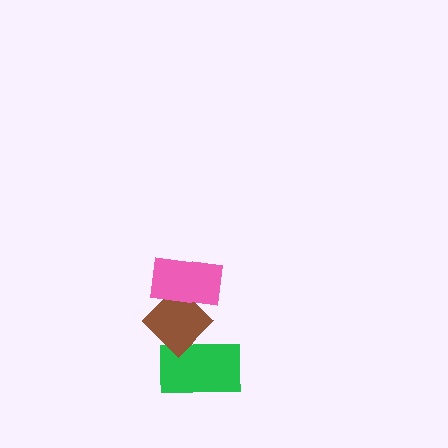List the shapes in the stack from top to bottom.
From top to bottom: the pink rectangle, the brown diamond, the green rectangle.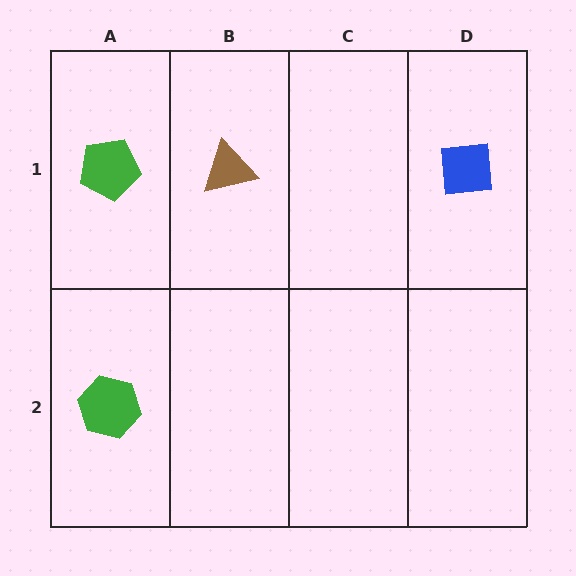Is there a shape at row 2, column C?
No, that cell is empty.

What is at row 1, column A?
A green pentagon.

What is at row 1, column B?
A brown triangle.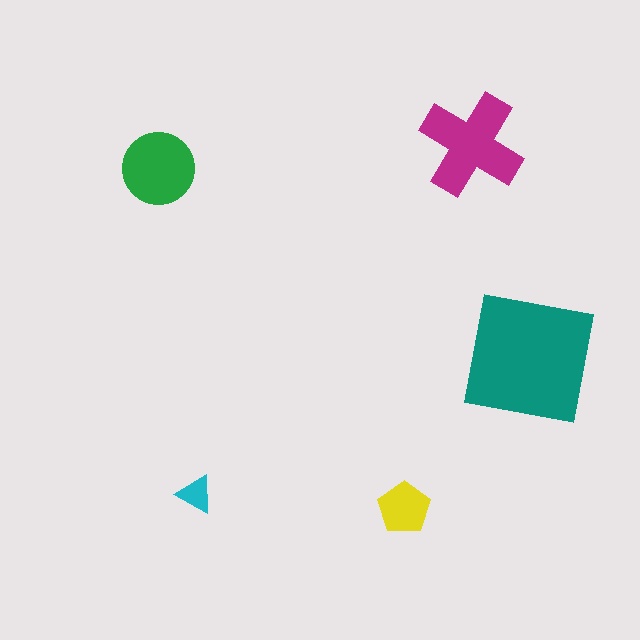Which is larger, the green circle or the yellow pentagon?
The green circle.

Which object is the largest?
The teal square.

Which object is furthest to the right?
The teal square is rightmost.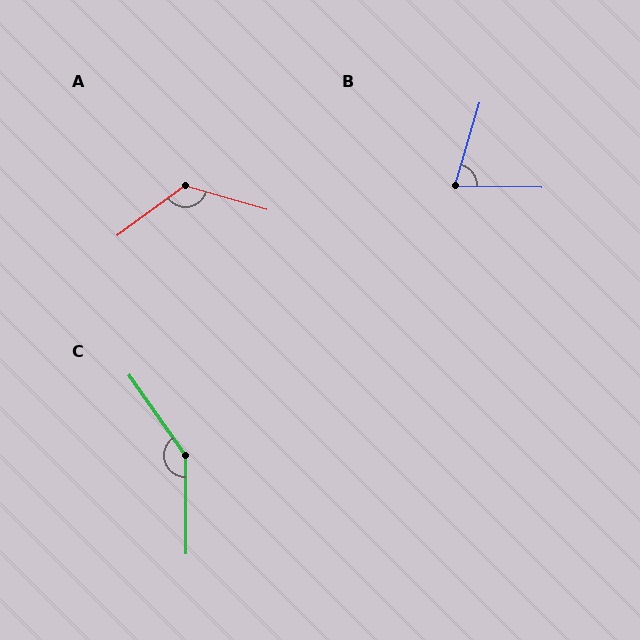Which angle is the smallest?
B, at approximately 75 degrees.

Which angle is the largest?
C, at approximately 145 degrees.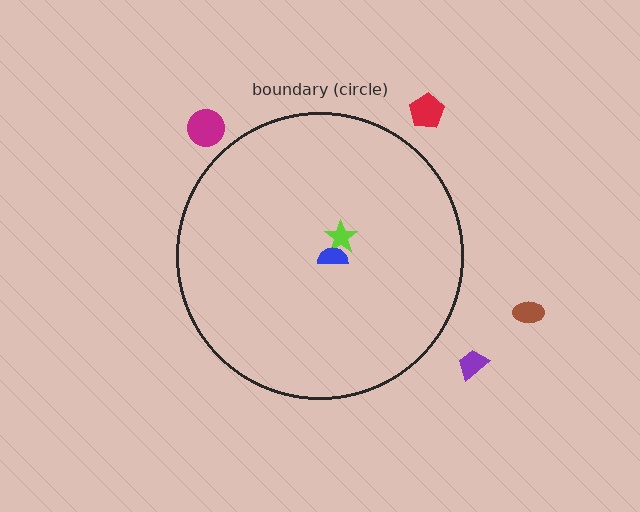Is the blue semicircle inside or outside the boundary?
Inside.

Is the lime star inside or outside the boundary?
Inside.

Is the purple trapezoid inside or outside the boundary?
Outside.